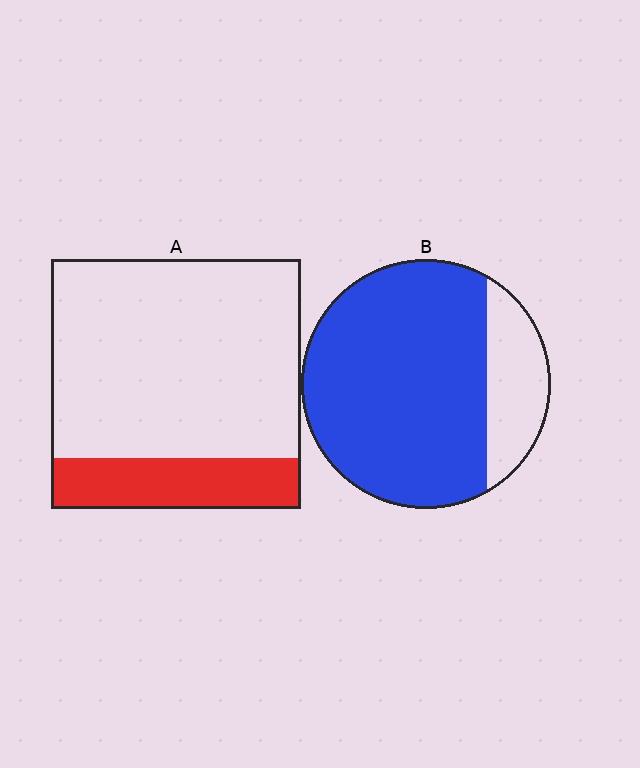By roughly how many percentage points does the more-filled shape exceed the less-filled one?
By roughly 60 percentage points (B over A).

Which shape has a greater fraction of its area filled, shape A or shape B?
Shape B.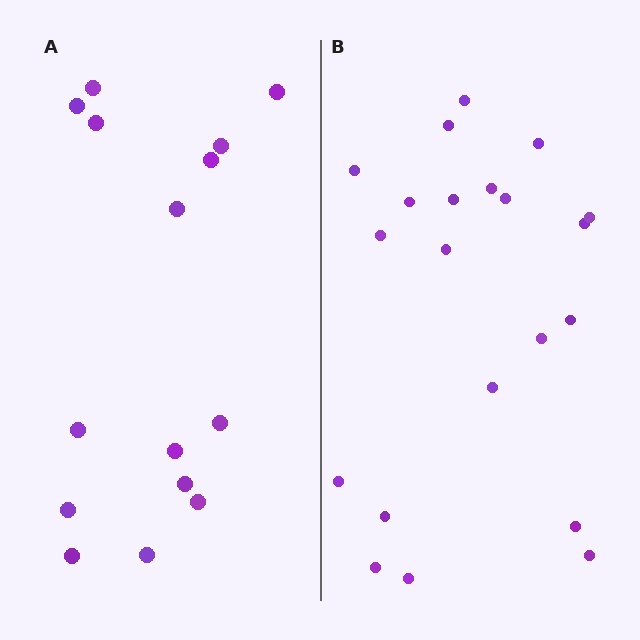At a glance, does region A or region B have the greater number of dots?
Region B (the right region) has more dots.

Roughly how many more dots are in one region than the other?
Region B has about 6 more dots than region A.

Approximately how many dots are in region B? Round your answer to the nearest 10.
About 20 dots. (The exact count is 21, which rounds to 20.)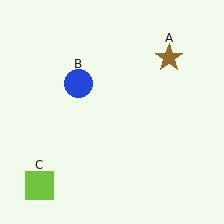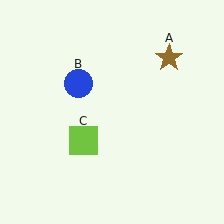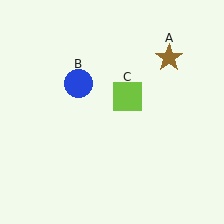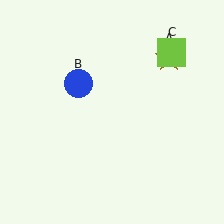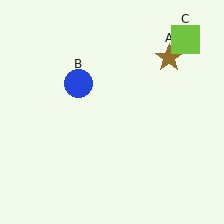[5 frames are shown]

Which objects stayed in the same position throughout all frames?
Brown star (object A) and blue circle (object B) remained stationary.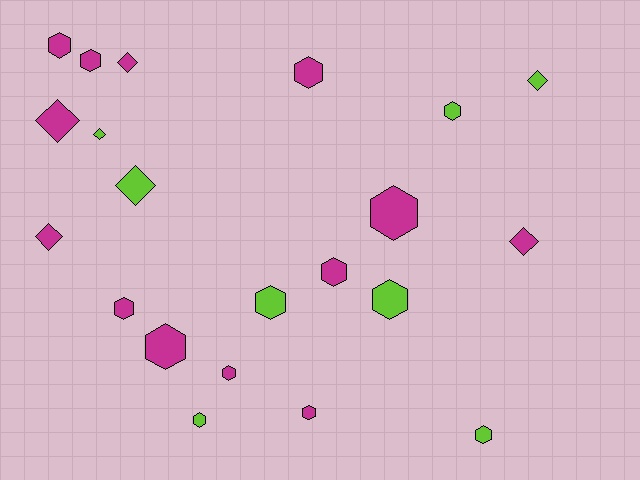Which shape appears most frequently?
Hexagon, with 14 objects.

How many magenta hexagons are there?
There are 9 magenta hexagons.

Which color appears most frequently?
Magenta, with 13 objects.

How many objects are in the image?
There are 21 objects.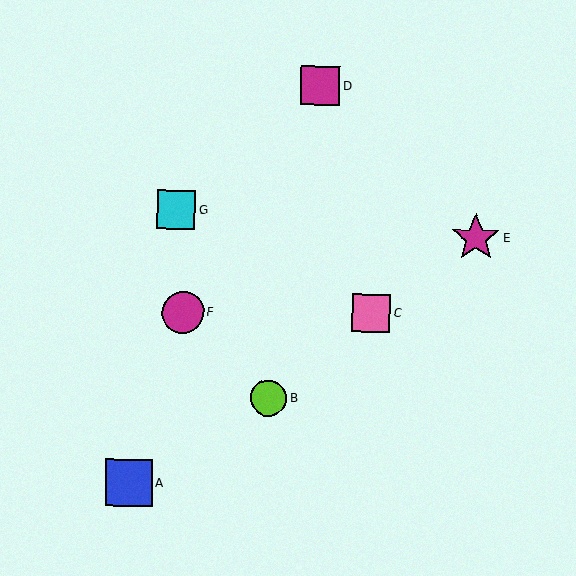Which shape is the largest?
The magenta star (labeled E) is the largest.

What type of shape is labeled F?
Shape F is a magenta circle.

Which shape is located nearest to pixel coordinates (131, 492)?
The blue square (labeled A) at (129, 483) is nearest to that location.